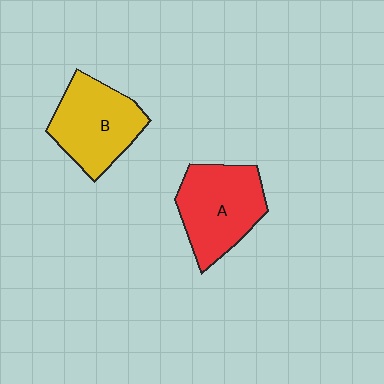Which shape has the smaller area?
Shape B (yellow).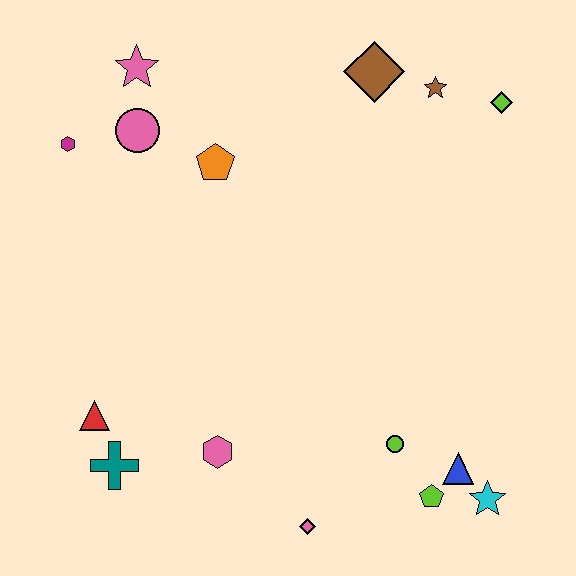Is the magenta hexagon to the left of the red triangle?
Yes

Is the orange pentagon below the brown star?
Yes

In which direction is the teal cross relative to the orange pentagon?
The teal cross is below the orange pentagon.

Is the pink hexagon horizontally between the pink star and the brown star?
Yes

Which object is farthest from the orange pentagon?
The cyan star is farthest from the orange pentagon.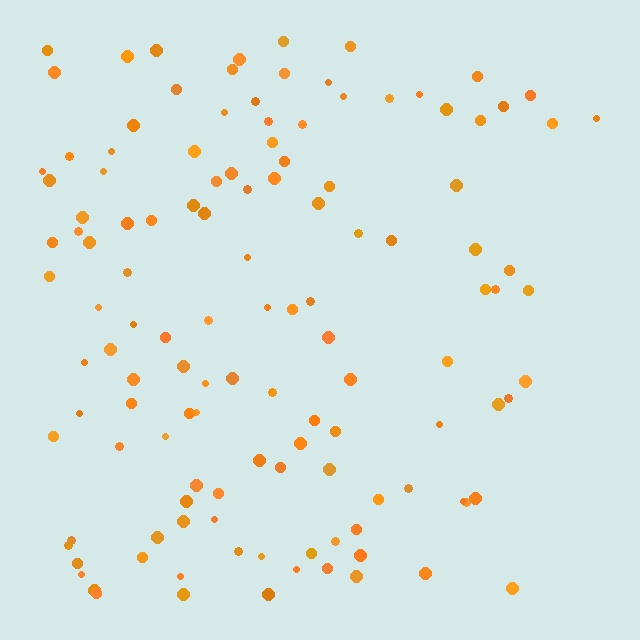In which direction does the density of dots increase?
From right to left, with the left side densest.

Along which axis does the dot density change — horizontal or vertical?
Horizontal.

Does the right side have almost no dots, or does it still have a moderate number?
Still a moderate number, just noticeably fewer than the left.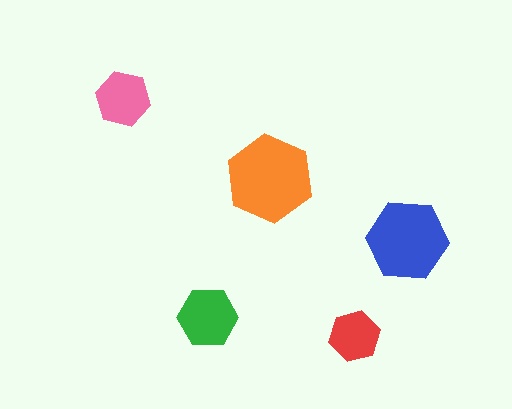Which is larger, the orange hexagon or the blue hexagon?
The orange one.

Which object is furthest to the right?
The blue hexagon is rightmost.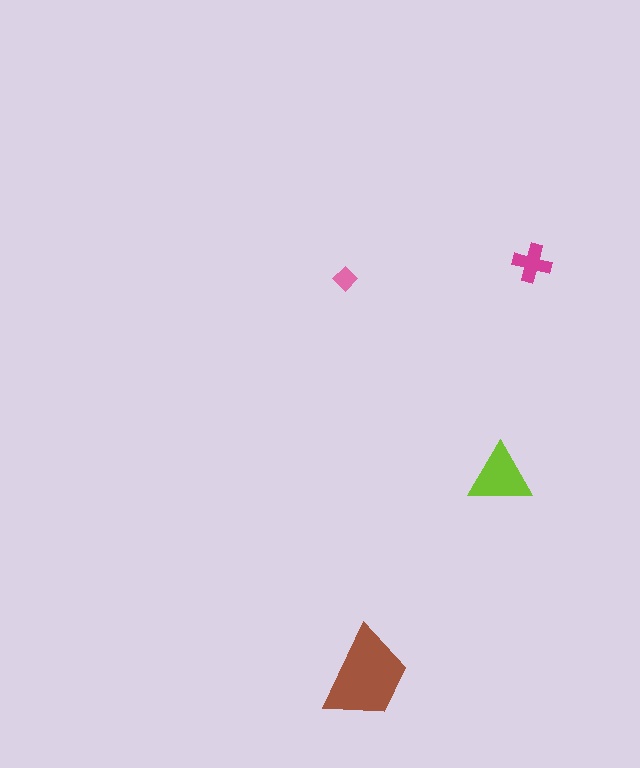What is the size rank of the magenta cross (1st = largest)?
3rd.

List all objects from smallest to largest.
The pink diamond, the magenta cross, the lime triangle, the brown trapezoid.